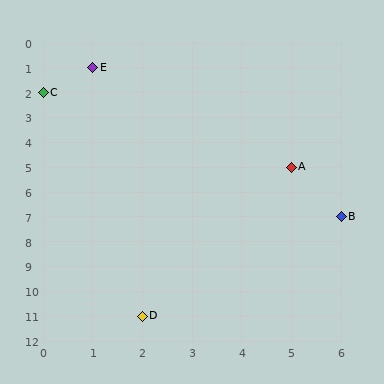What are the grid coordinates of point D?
Point D is at grid coordinates (2, 11).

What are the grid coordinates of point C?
Point C is at grid coordinates (0, 2).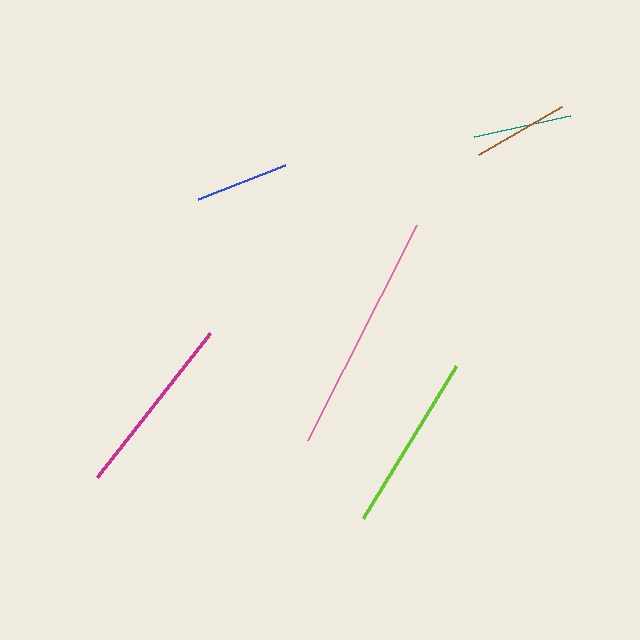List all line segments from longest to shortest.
From longest to shortest: pink, magenta, lime, teal, brown, blue.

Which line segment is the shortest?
The blue line is the shortest at approximately 93 pixels.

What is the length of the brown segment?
The brown segment is approximately 96 pixels long.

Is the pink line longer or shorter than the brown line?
The pink line is longer than the brown line.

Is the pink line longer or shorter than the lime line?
The pink line is longer than the lime line.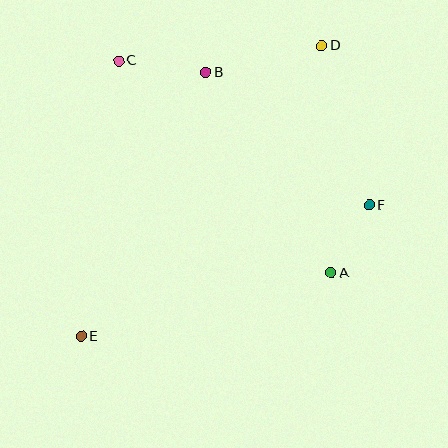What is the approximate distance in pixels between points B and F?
The distance between B and F is approximately 211 pixels.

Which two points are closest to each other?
Points A and F are closest to each other.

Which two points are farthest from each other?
Points D and E are farthest from each other.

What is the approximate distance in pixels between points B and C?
The distance between B and C is approximately 88 pixels.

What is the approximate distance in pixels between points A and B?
The distance between A and B is approximately 236 pixels.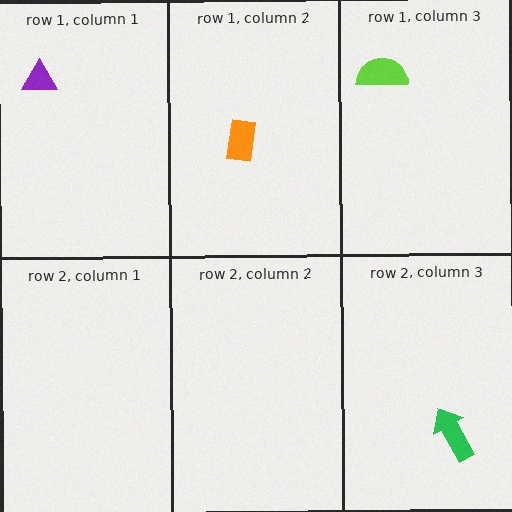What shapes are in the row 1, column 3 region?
The lime semicircle.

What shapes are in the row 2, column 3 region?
The green arrow.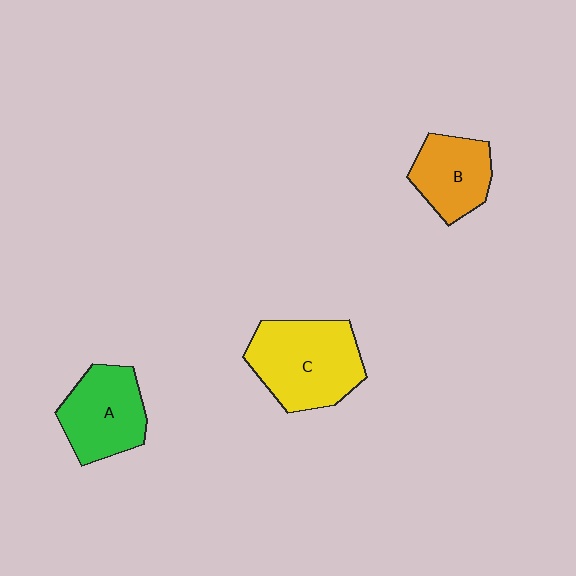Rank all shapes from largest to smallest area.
From largest to smallest: C (yellow), A (green), B (orange).